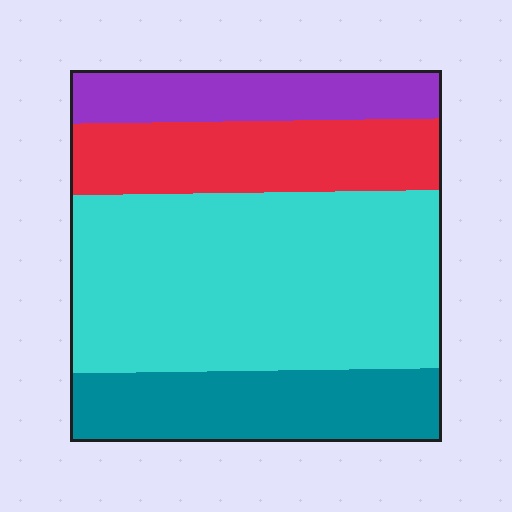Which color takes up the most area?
Cyan, at roughly 50%.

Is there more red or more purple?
Red.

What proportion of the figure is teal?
Teal covers roughly 20% of the figure.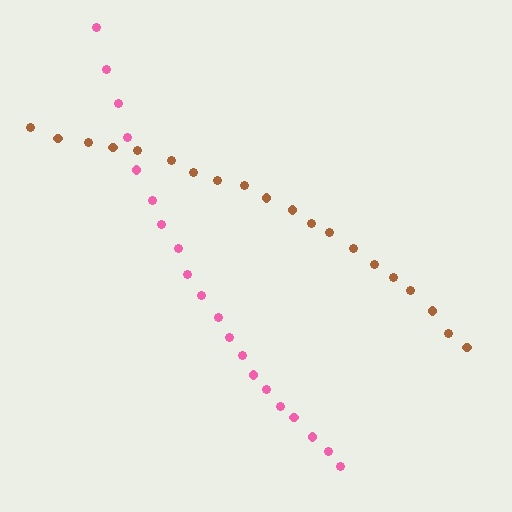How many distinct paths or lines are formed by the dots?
There are 2 distinct paths.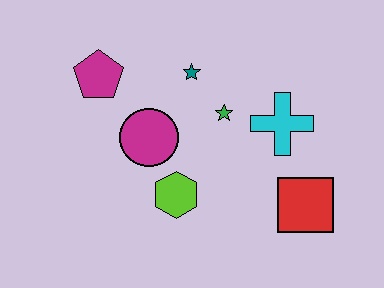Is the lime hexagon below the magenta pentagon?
Yes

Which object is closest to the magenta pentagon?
The magenta circle is closest to the magenta pentagon.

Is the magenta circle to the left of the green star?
Yes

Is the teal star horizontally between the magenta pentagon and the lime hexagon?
No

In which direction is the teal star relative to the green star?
The teal star is above the green star.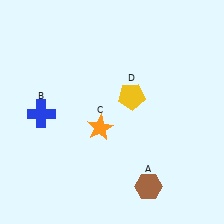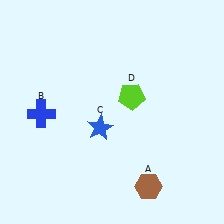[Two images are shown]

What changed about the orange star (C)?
In Image 1, C is orange. In Image 2, it changed to blue.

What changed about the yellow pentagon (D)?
In Image 1, D is yellow. In Image 2, it changed to lime.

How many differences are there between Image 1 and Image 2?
There are 2 differences between the two images.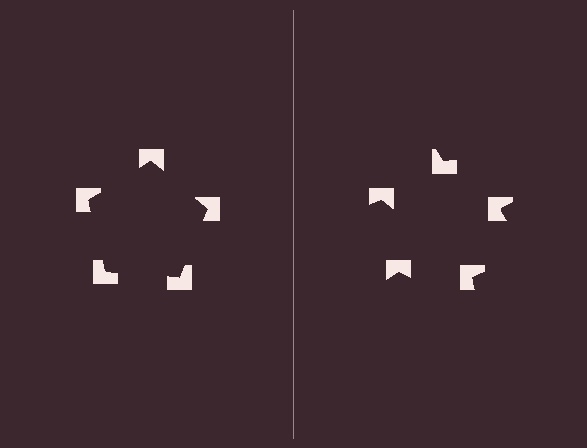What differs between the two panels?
The notched squares are positioned identically on both sides; only the wedge orientations differ. On the left they align to a pentagon; on the right they are misaligned.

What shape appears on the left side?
An illusory pentagon.